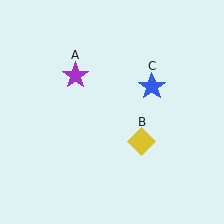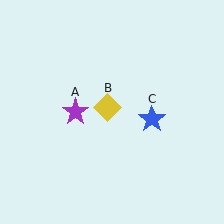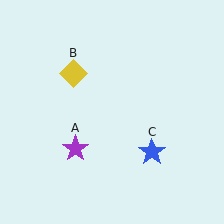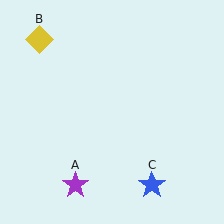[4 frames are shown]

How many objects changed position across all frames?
3 objects changed position: purple star (object A), yellow diamond (object B), blue star (object C).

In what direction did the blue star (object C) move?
The blue star (object C) moved down.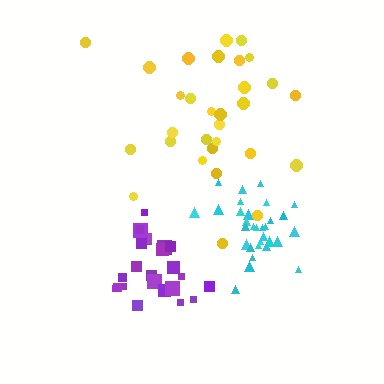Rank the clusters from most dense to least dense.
cyan, purple, yellow.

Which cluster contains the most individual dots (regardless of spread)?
Cyan (32).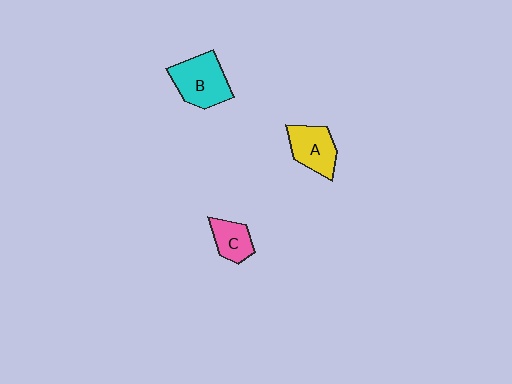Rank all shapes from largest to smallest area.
From largest to smallest: B (cyan), A (yellow), C (pink).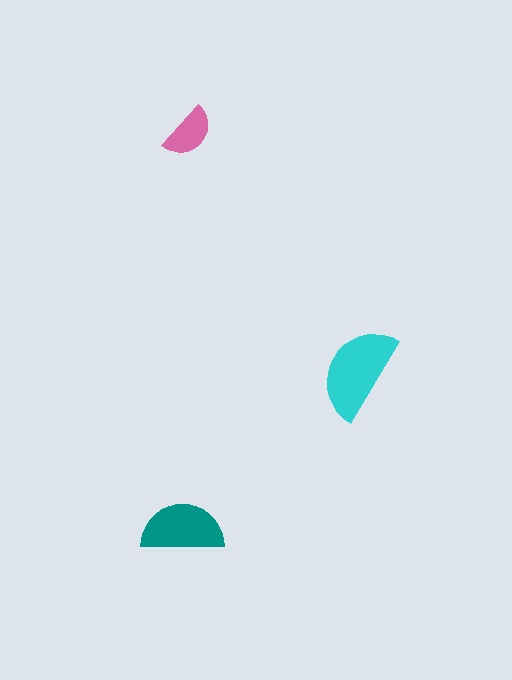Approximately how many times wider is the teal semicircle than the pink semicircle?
About 1.5 times wider.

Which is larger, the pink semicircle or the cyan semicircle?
The cyan one.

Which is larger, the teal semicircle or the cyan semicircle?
The cyan one.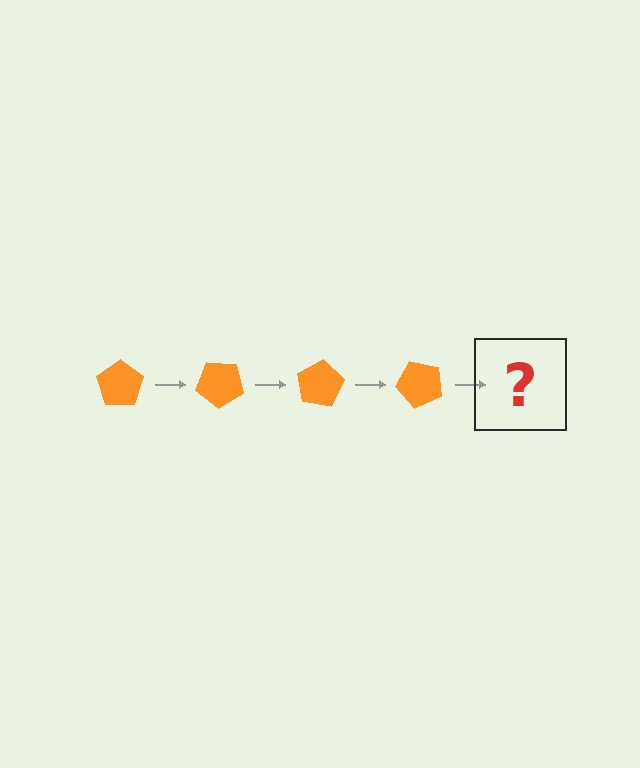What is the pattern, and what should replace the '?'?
The pattern is that the pentagon rotates 40 degrees each step. The '?' should be an orange pentagon rotated 160 degrees.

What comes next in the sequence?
The next element should be an orange pentagon rotated 160 degrees.